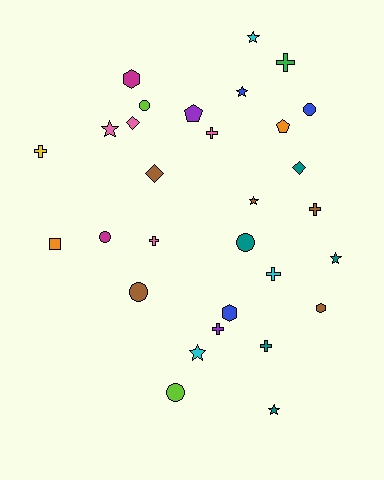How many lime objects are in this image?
There are 2 lime objects.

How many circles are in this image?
There are 6 circles.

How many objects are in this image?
There are 30 objects.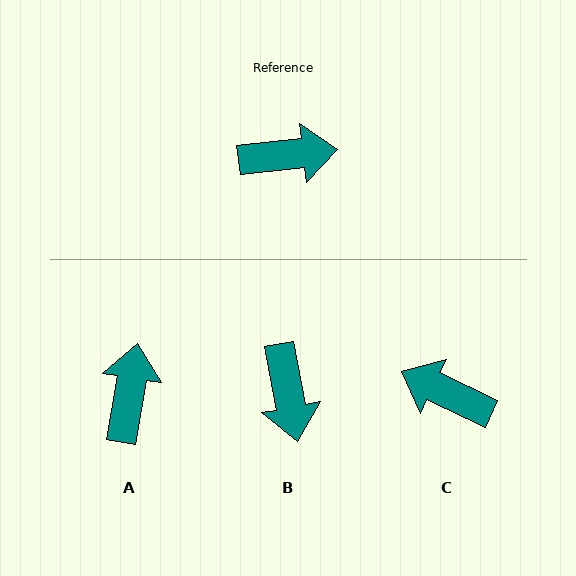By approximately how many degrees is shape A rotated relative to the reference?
Approximately 74 degrees counter-clockwise.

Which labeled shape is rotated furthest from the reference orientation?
C, about 148 degrees away.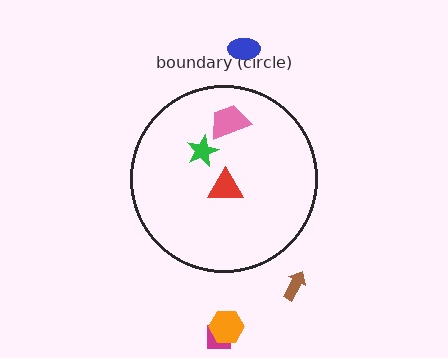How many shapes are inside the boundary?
3 inside, 4 outside.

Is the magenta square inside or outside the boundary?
Outside.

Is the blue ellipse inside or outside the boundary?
Outside.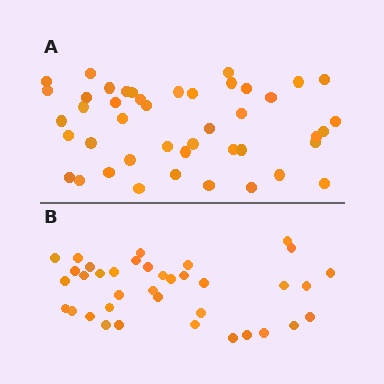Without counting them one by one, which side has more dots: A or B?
Region A (the top region) has more dots.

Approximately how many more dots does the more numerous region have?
Region A has roughly 8 or so more dots than region B.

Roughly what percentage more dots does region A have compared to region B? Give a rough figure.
About 20% more.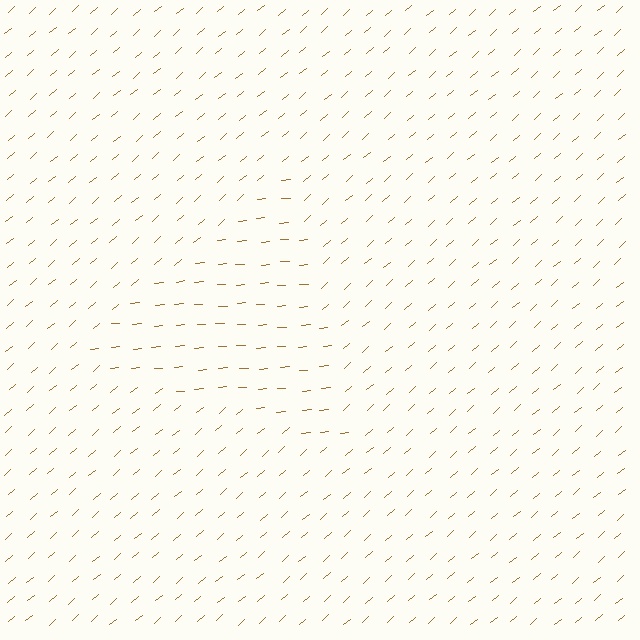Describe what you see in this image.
The image is filled with small brown line segments. A triangle region in the image has lines oriented differently from the surrounding lines, creating a visible texture boundary.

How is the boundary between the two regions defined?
The boundary is defined purely by a change in line orientation (approximately 36 degrees difference). All lines are the same color and thickness.